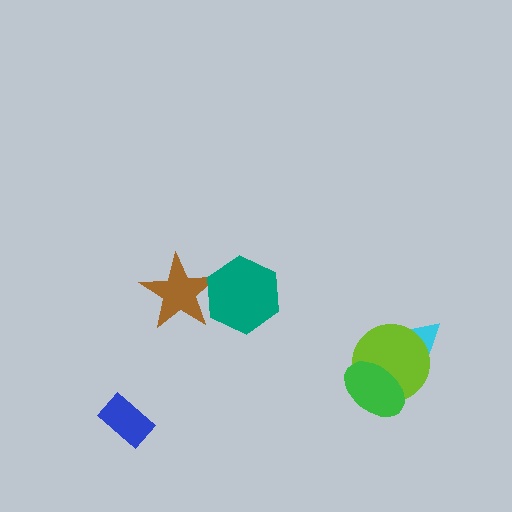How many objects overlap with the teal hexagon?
1 object overlaps with the teal hexagon.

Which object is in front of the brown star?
The teal hexagon is in front of the brown star.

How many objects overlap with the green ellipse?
1 object overlaps with the green ellipse.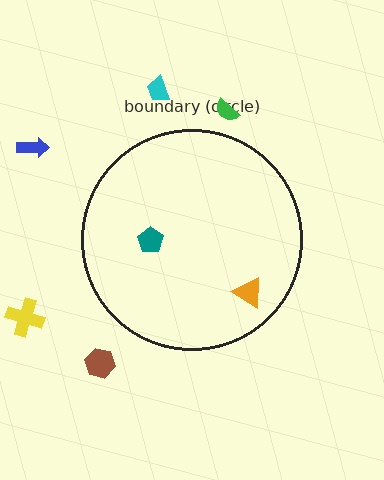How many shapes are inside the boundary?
2 inside, 5 outside.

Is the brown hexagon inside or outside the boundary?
Outside.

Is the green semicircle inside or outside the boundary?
Outside.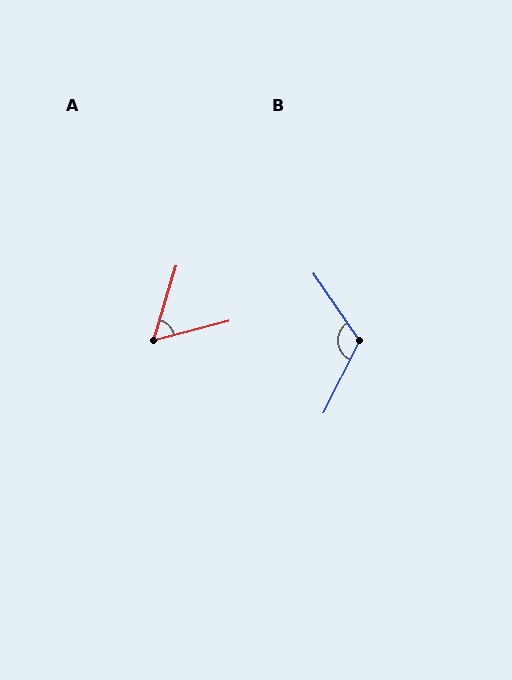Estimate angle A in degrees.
Approximately 58 degrees.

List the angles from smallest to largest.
A (58°), B (119°).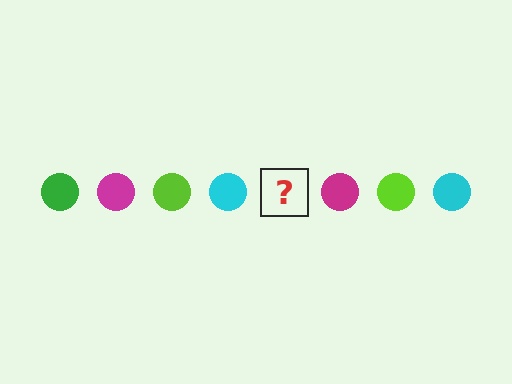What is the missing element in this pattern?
The missing element is a green circle.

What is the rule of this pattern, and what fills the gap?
The rule is that the pattern cycles through green, magenta, lime, cyan circles. The gap should be filled with a green circle.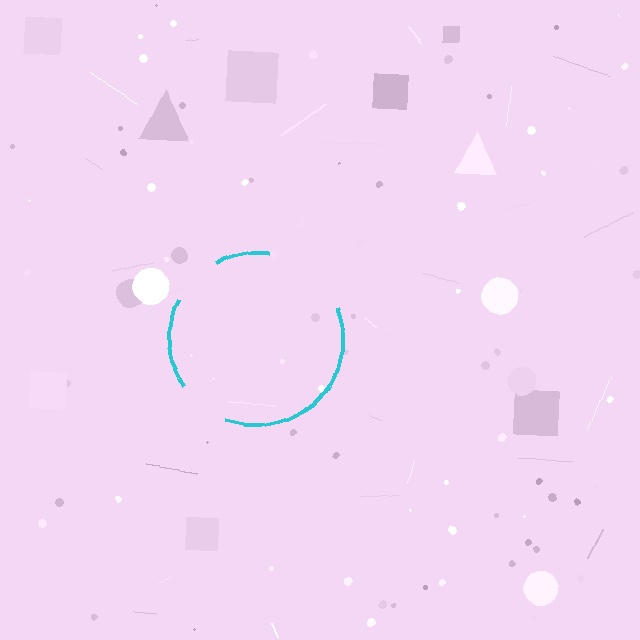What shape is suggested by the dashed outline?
The dashed outline suggests a circle.